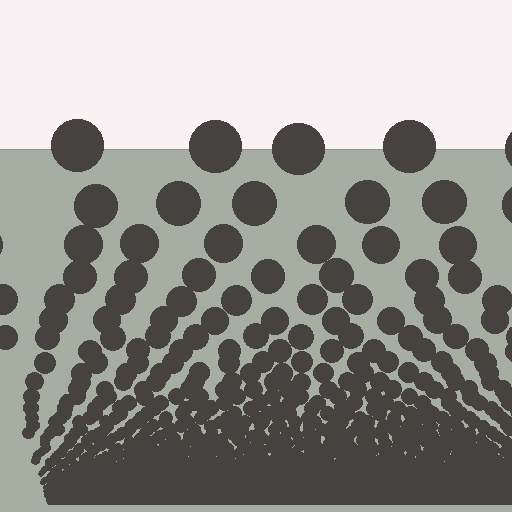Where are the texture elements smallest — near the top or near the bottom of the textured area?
Near the bottom.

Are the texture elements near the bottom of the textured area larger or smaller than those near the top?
Smaller. The gradient is inverted — elements near the bottom are smaller and denser.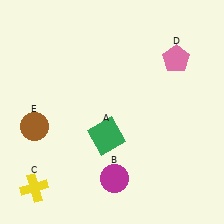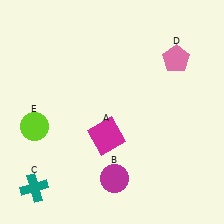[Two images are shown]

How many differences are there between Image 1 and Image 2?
There are 3 differences between the two images.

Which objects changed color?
A changed from green to magenta. C changed from yellow to teal. E changed from brown to lime.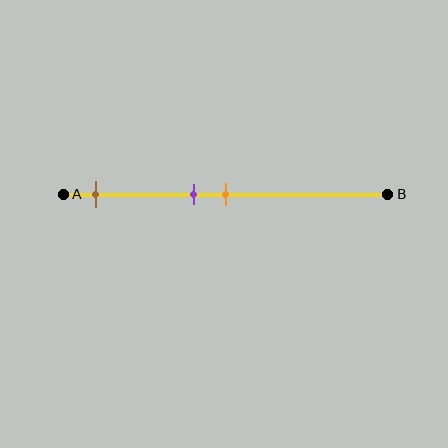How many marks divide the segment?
There are 3 marks dividing the segment.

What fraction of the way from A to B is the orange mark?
The orange mark is approximately 50% (0.5) of the way from A to B.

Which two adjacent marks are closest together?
The purple and orange marks are the closest adjacent pair.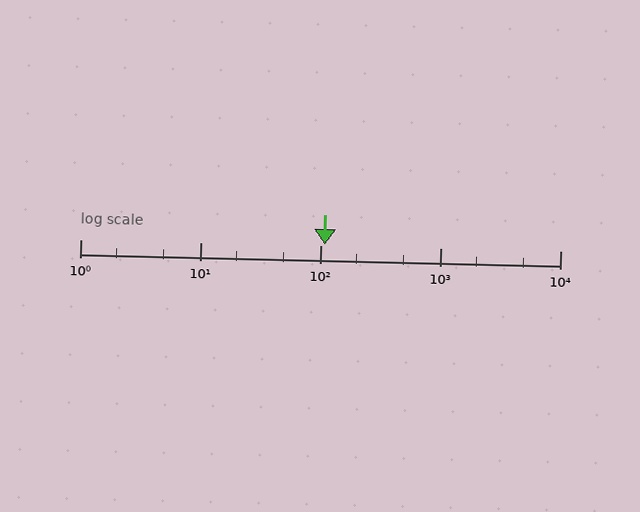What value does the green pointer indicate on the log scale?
The pointer indicates approximately 110.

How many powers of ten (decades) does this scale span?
The scale spans 4 decades, from 1 to 10000.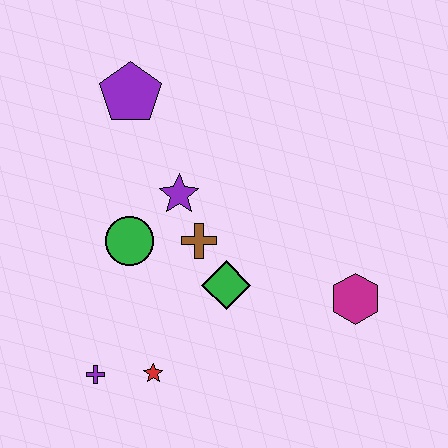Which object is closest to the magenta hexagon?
The green diamond is closest to the magenta hexagon.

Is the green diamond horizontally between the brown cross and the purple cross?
No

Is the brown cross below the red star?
No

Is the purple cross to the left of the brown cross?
Yes